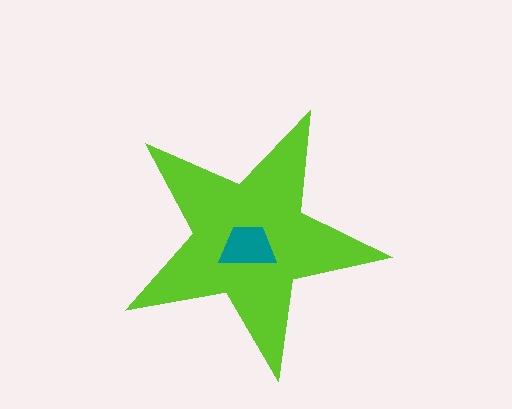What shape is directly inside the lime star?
The teal trapezoid.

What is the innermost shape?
The teal trapezoid.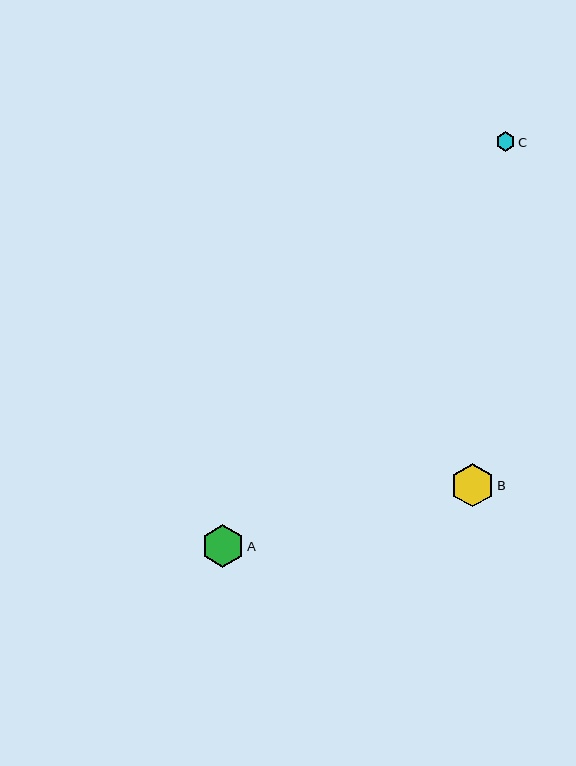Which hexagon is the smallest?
Hexagon C is the smallest with a size of approximately 19 pixels.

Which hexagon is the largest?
Hexagon B is the largest with a size of approximately 43 pixels.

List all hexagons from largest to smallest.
From largest to smallest: B, A, C.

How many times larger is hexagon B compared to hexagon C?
Hexagon B is approximately 2.2 times the size of hexagon C.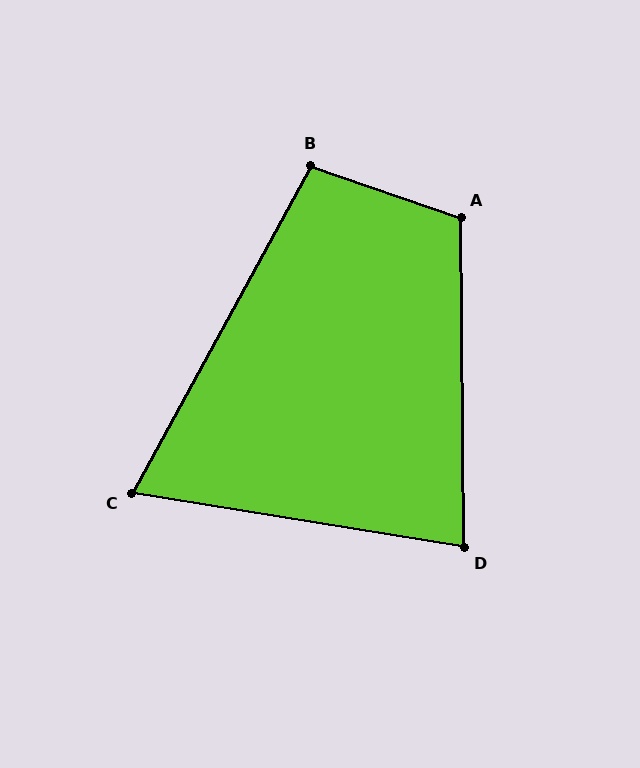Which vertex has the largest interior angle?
A, at approximately 110 degrees.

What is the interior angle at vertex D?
Approximately 80 degrees (acute).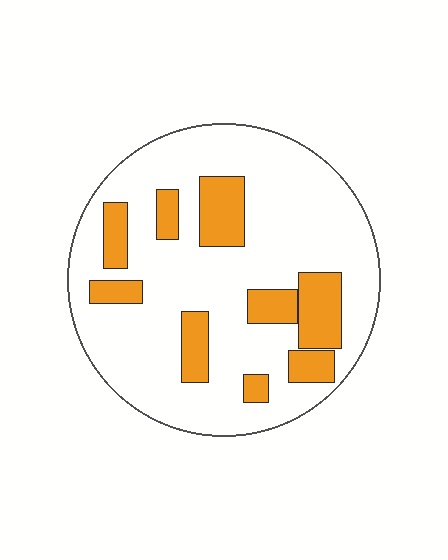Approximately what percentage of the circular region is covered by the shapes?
Approximately 20%.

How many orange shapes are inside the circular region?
9.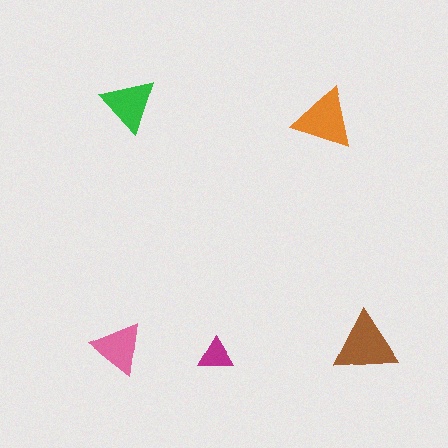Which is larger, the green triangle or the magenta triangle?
The green one.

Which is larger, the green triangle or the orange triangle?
The orange one.